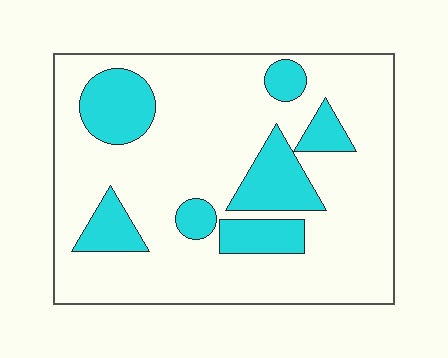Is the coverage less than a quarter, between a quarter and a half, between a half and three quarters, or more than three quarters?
Less than a quarter.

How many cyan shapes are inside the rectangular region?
7.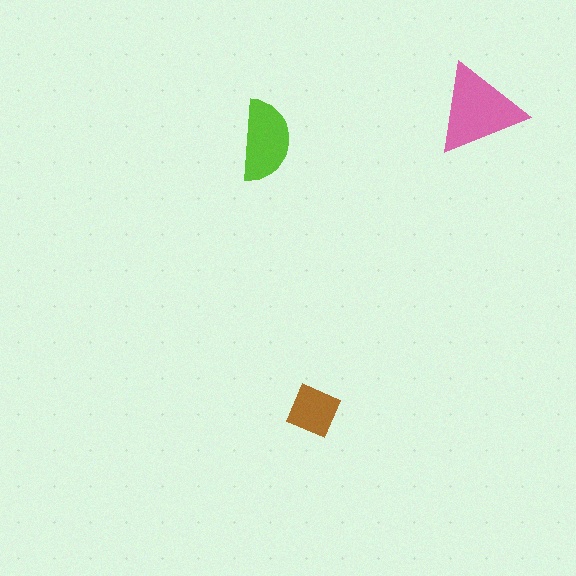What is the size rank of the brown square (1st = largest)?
3rd.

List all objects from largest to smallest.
The pink triangle, the lime semicircle, the brown square.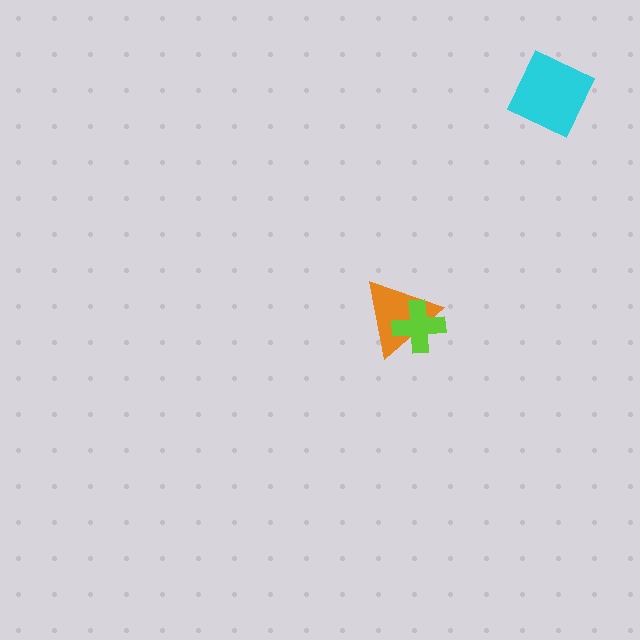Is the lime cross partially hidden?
No, no other shape covers it.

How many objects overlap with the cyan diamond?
0 objects overlap with the cyan diamond.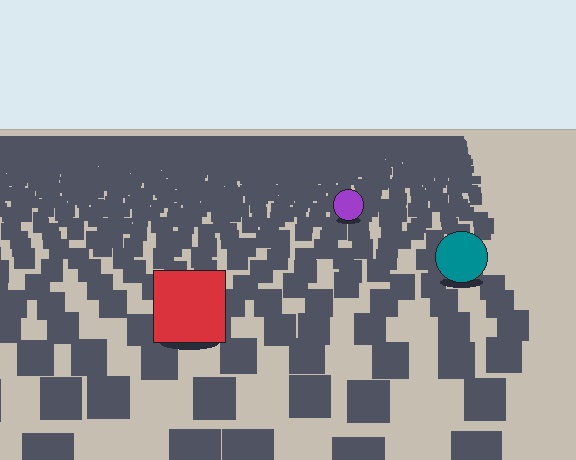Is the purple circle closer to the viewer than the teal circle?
No. The teal circle is closer — you can tell from the texture gradient: the ground texture is coarser near it.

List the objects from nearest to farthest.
From nearest to farthest: the red square, the teal circle, the purple circle.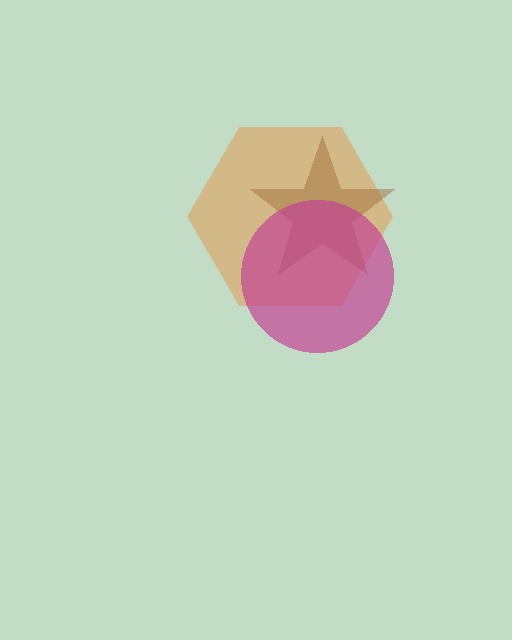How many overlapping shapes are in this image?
There are 3 overlapping shapes in the image.